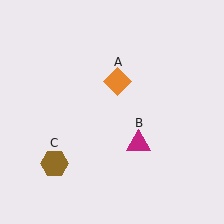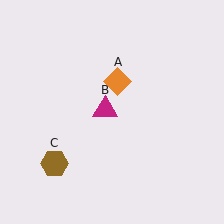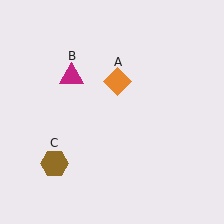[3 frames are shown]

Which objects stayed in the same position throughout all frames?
Orange diamond (object A) and brown hexagon (object C) remained stationary.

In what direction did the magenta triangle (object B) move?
The magenta triangle (object B) moved up and to the left.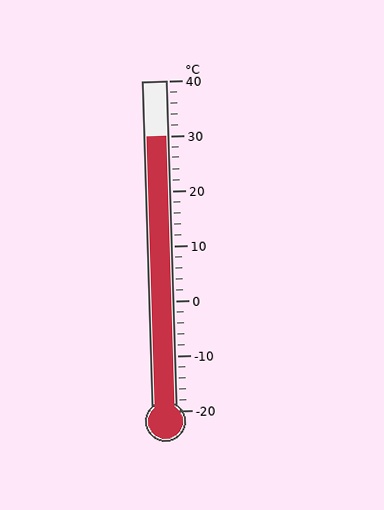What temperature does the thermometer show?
The thermometer shows approximately 30°C.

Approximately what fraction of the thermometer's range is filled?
The thermometer is filled to approximately 85% of its range.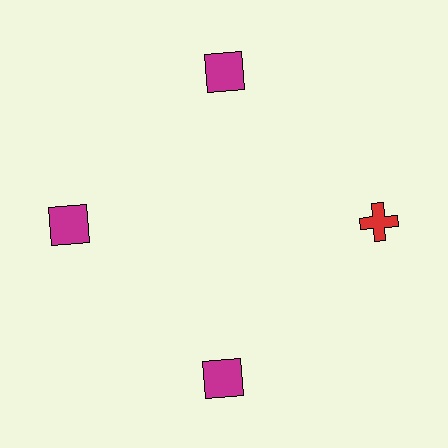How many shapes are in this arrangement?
There are 4 shapes arranged in a ring pattern.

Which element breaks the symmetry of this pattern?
The red cross at roughly the 3 o'clock position breaks the symmetry. All other shapes are magenta squares.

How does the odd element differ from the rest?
It differs in both color (red instead of magenta) and shape (cross instead of square).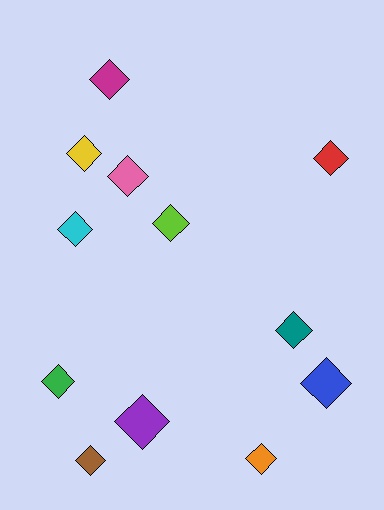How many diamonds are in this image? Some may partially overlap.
There are 12 diamonds.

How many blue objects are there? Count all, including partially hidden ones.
There is 1 blue object.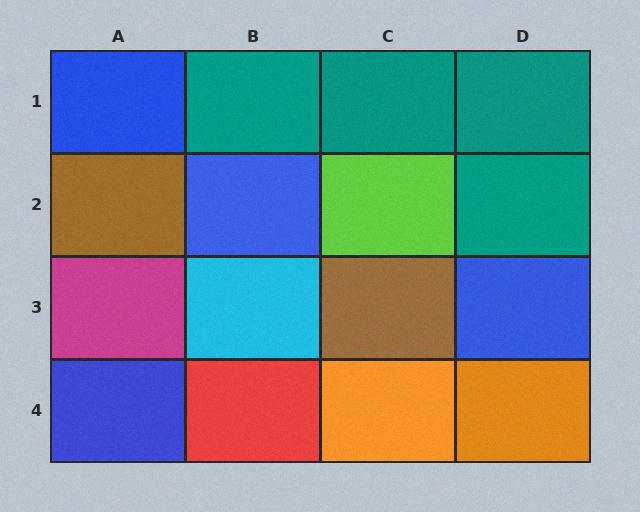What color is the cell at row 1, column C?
Teal.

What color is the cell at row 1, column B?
Teal.